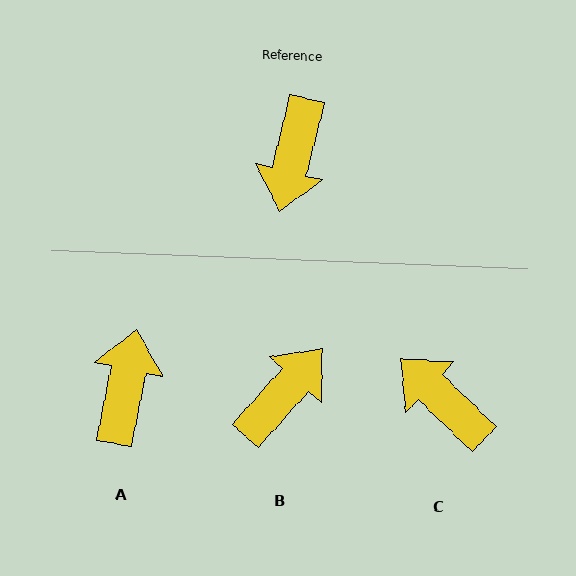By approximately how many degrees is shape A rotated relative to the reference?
Approximately 177 degrees clockwise.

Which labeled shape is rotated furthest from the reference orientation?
A, about 177 degrees away.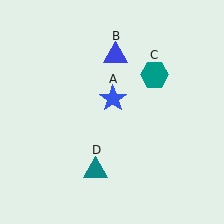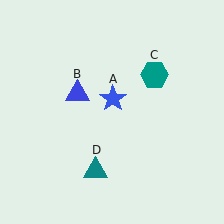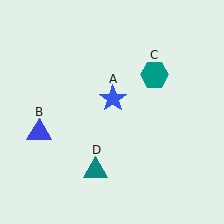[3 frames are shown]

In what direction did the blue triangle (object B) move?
The blue triangle (object B) moved down and to the left.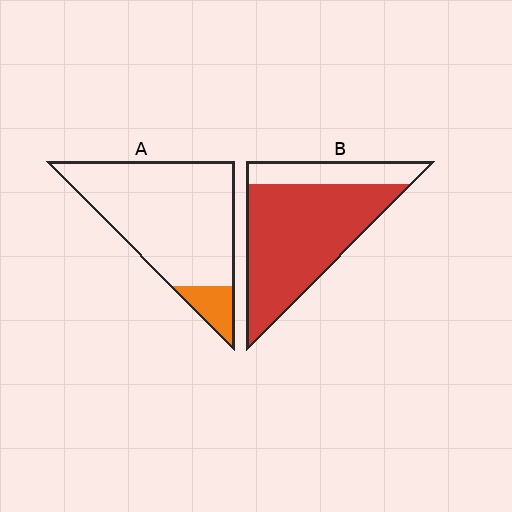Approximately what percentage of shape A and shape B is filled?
A is approximately 10% and B is approximately 75%.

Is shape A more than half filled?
No.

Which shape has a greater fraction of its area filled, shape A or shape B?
Shape B.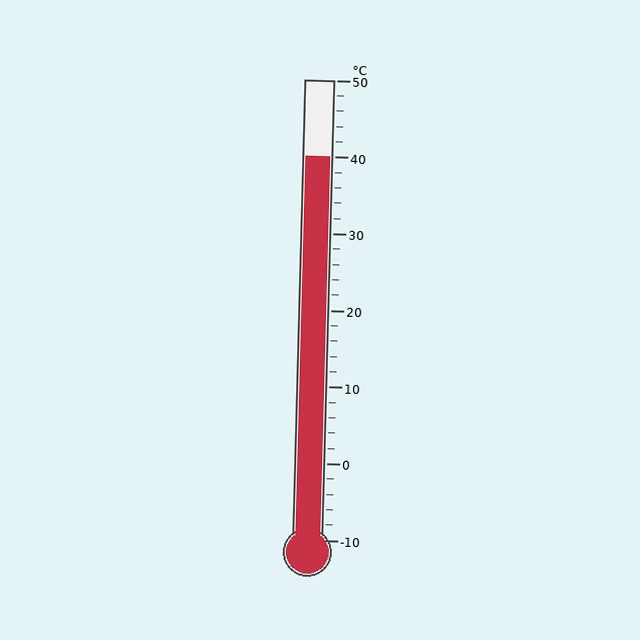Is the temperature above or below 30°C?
The temperature is above 30°C.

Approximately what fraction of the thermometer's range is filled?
The thermometer is filled to approximately 85% of its range.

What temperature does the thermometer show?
The thermometer shows approximately 40°C.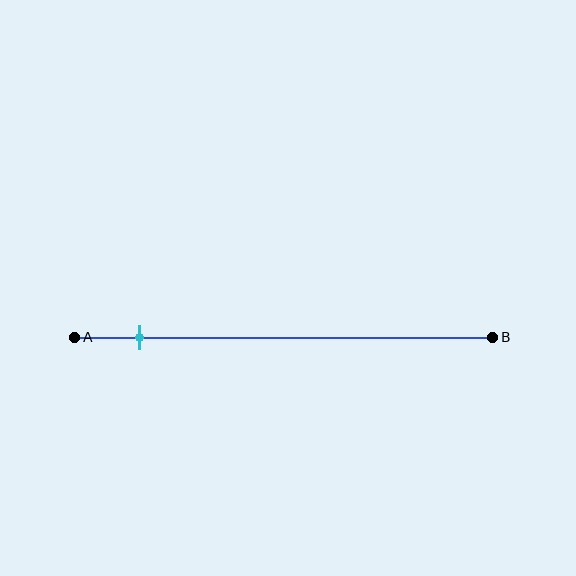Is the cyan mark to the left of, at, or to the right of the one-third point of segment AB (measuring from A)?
The cyan mark is to the left of the one-third point of segment AB.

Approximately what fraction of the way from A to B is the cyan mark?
The cyan mark is approximately 15% of the way from A to B.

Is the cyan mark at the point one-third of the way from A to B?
No, the mark is at about 15% from A, not at the 33% one-third point.